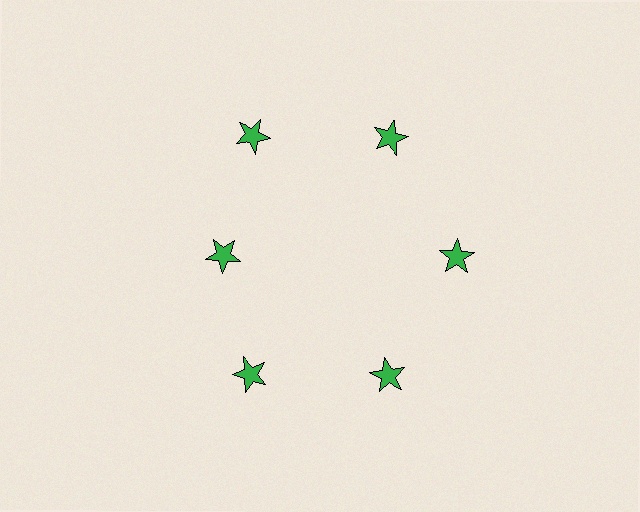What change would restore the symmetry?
The symmetry would be restored by moving it outward, back onto the ring so that all 6 stars sit at equal angles and equal distance from the center.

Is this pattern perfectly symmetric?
No. The 6 green stars are arranged in a ring, but one element near the 9 o'clock position is pulled inward toward the center, breaking the 6-fold rotational symmetry.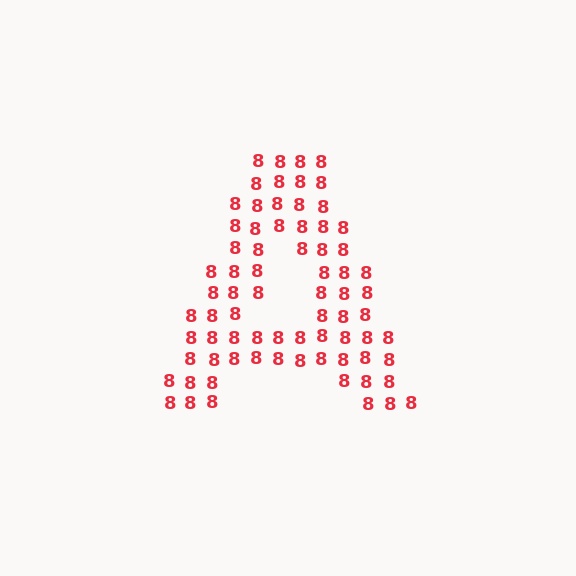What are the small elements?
The small elements are digit 8's.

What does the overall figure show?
The overall figure shows the letter A.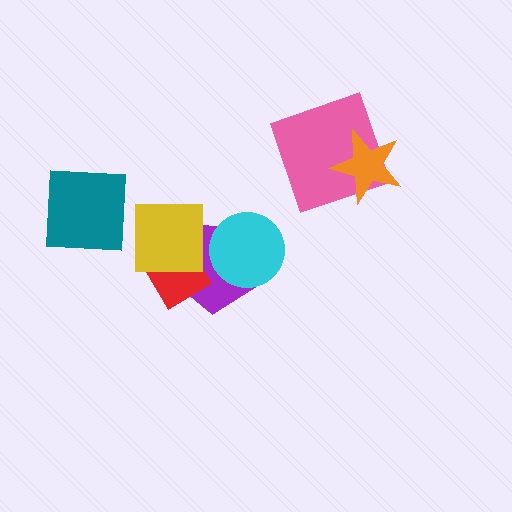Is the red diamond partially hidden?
Yes, it is partially covered by another shape.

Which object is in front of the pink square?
The orange star is in front of the pink square.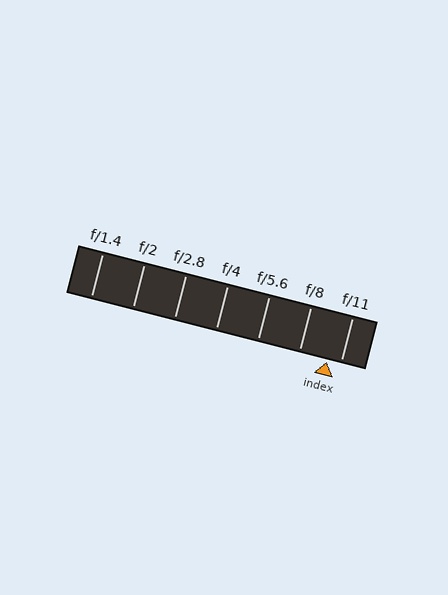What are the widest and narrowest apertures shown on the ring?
The widest aperture shown is f/1.4 and the narrowest is f/11.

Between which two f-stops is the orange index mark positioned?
The index mark is between f/8 and f/11.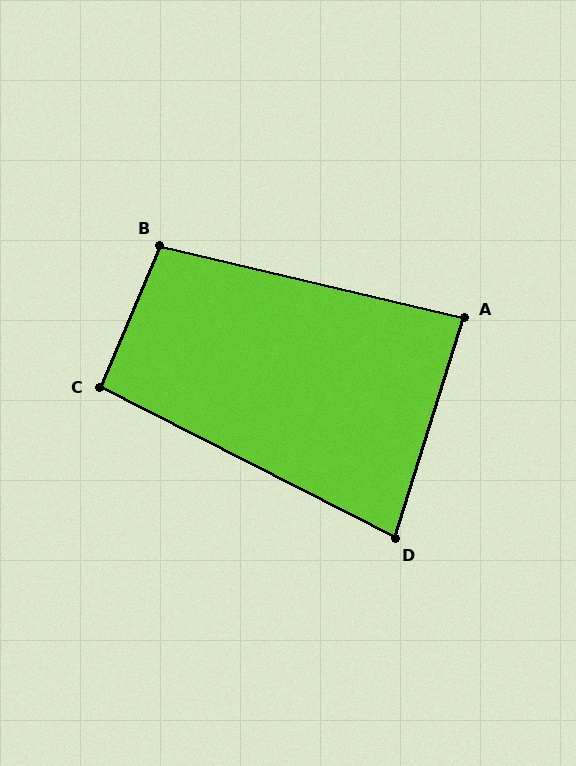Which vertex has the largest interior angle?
B, at approximately 99 degrees.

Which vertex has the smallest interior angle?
D, at approximately 81 degrees.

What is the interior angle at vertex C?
Approximately 94 degrees (approximately right).